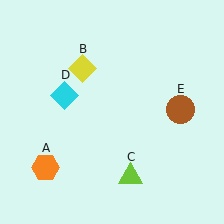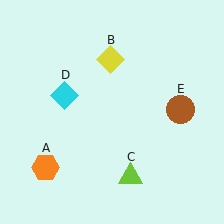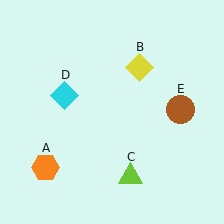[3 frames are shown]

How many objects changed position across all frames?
1 object changed position: yellow diamond (object B).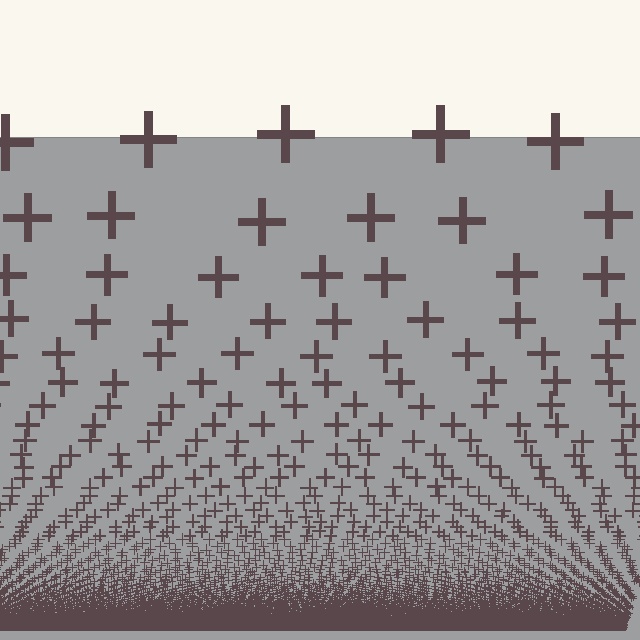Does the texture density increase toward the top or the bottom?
Density increases toward the bottom.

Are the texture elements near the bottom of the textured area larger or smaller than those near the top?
Smaller. The gradient is inverted — elements near the bottom are smaller and denser.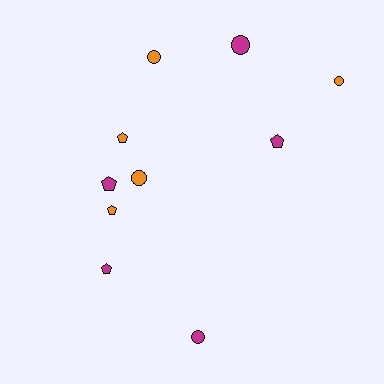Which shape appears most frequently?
Pentagon, with 5 objects.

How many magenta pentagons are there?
There are 3 magenta pentagons.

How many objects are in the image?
There are 10 objects.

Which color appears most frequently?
Magenta, with 5 objects.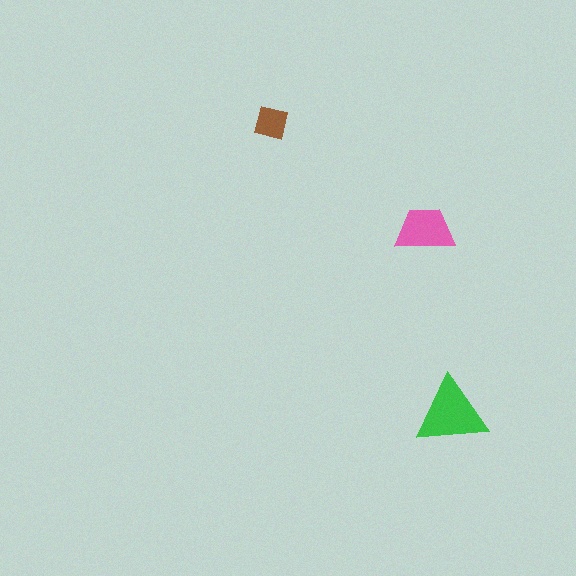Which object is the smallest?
The brown square.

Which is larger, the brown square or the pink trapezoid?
The pink trapezoid.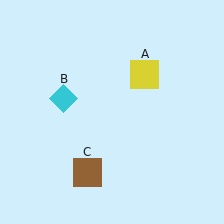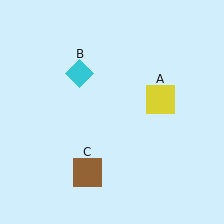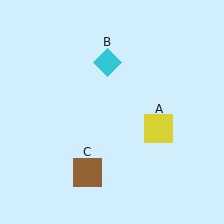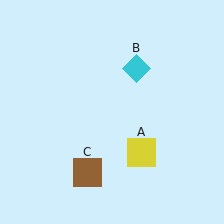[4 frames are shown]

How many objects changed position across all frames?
2 objects changed position: yellow square (object A), cyan diamond (object B).